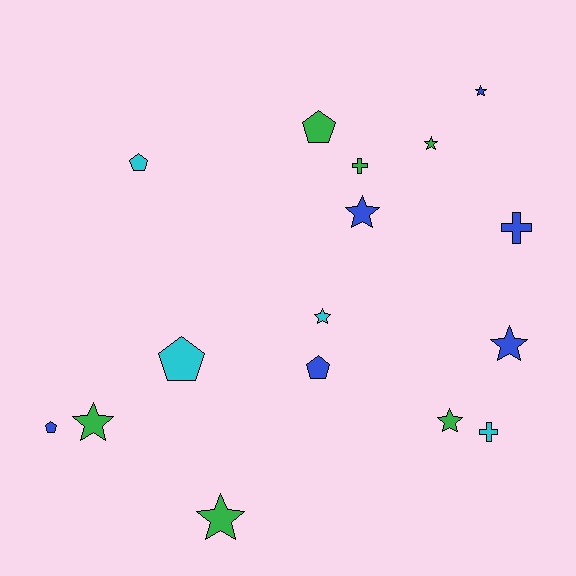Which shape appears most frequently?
Star, with 8 objects.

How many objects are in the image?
There are 16 objects.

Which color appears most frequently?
Green, with 6 objects.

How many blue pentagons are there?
There are 2 blue pentagons.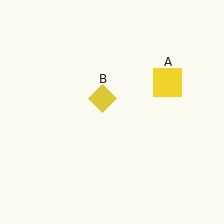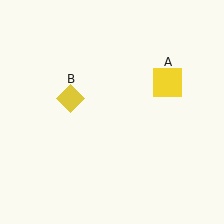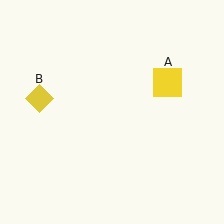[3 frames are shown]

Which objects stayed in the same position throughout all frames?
Yellow square (object A) remained stationary.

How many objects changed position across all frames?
1 object changed position: yellow diamond (object B).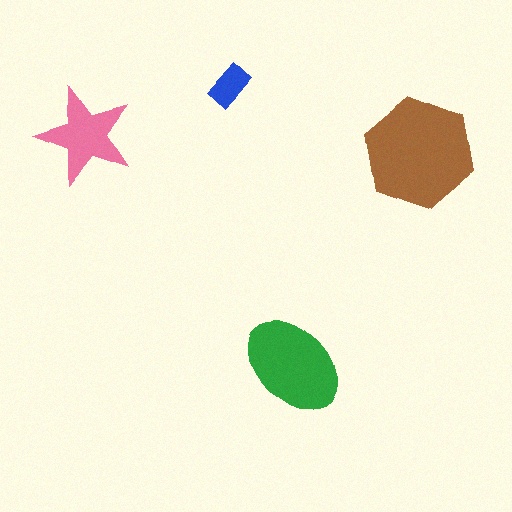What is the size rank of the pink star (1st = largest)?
3rd.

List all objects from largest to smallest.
The brown hexagon, the green ellipse, the pink star, the blue rectangle.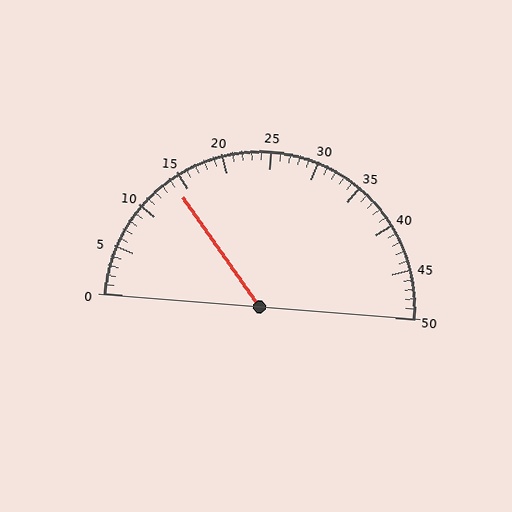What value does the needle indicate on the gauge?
The needle indicates approximately 14.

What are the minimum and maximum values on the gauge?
The gauge ranges from 0 to 50.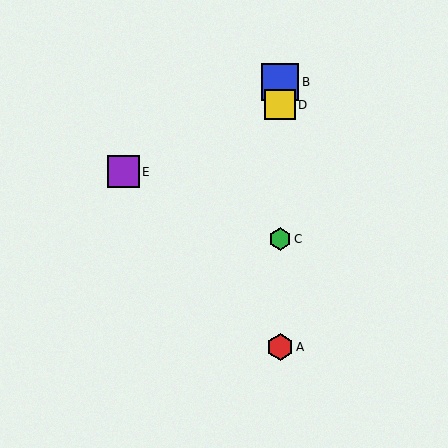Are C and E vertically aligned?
No, C is at x≈280 and E is at x≈123.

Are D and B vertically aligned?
Yes, both are at x≈280.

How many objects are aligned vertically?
4 objects (A, B, C, D) are aligned vertically.